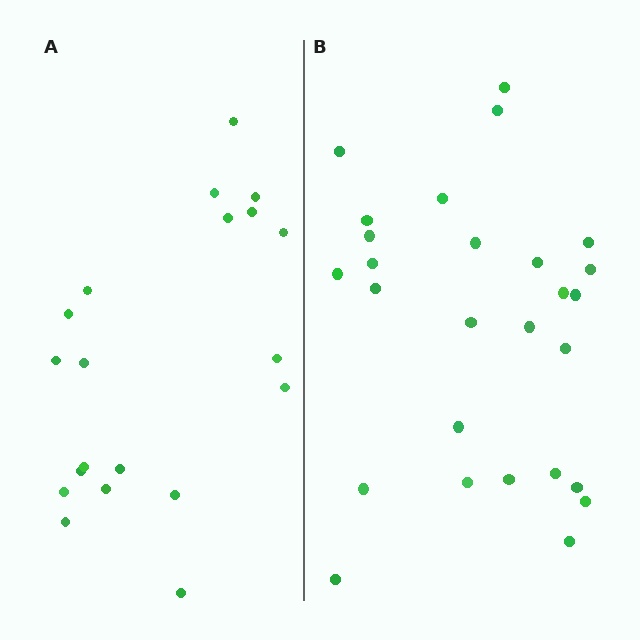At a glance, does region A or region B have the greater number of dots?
Region B (the right region) has more dots.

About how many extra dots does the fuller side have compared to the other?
Region B has roughly 8 or so more dots than region A.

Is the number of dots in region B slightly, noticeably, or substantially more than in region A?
Region B has noticeably more, but not dramatically so. The ratio is roughly 1.4 to 1.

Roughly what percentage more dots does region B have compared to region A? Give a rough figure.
About 35% more.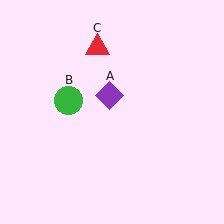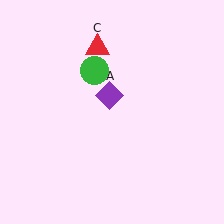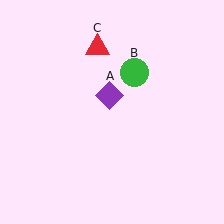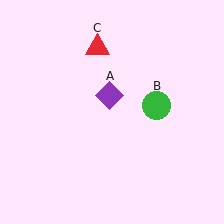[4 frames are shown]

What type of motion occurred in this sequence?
The green circle (object B) rotated clockwise around the center of the scene.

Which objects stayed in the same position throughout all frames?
Purple diamond (object A) and red triangle (object C) remained stationary.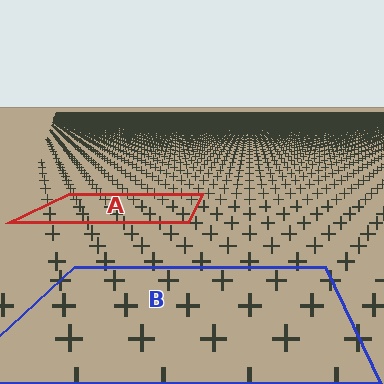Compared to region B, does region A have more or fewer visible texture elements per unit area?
Region A has more texture elements per unit area — they are packed more densely because it is farther away.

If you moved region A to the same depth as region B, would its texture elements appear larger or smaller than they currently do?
They would appear larger. At a closer depth, the same texture elements are projected at a bigger on-screen size.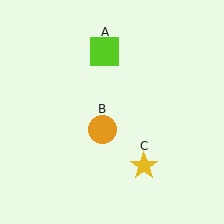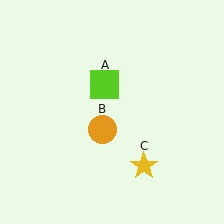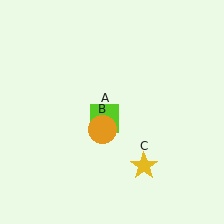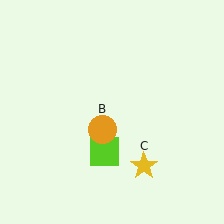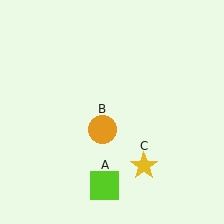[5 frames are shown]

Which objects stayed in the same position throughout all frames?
Orange circle (object B) and yellow star (object C) remained stationary.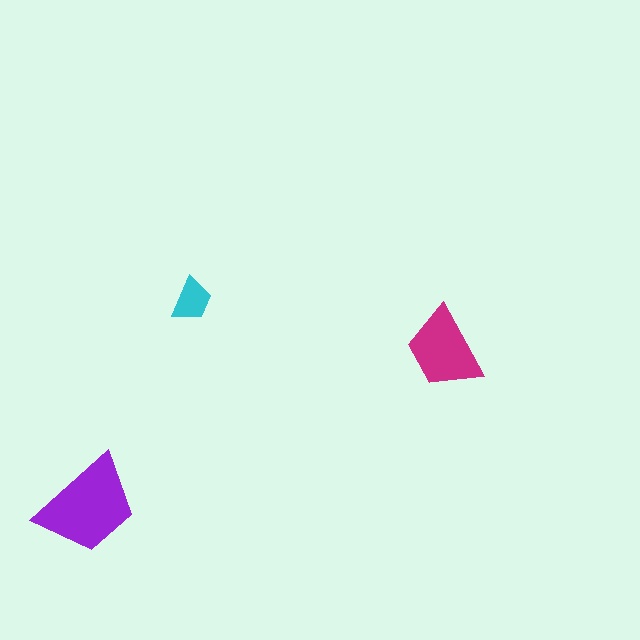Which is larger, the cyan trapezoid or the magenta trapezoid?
The magenta one.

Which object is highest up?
The cyan trapezoid is topmost.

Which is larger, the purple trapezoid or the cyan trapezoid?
The purple one.